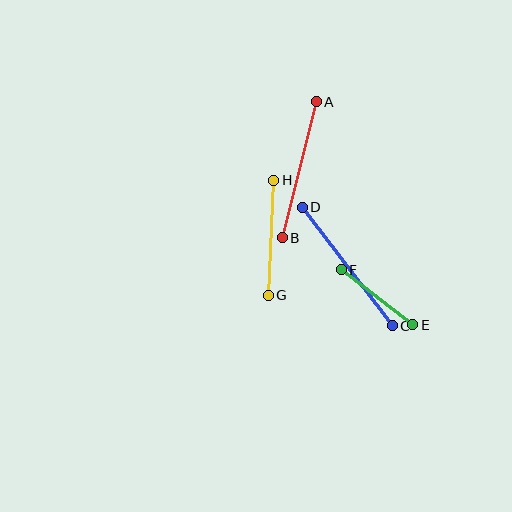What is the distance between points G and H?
The distance is approximately 115 pixels.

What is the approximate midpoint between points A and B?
The midpoint is at approximately (299, 170) pixels.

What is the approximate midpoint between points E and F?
The midpoint is at approximately (377, 297) pixels.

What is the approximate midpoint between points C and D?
The midpoint is at approximately (347, 266) pixels.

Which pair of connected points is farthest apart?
Points C and D are farthest apart.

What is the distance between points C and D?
The distance is approximately 149 pixels.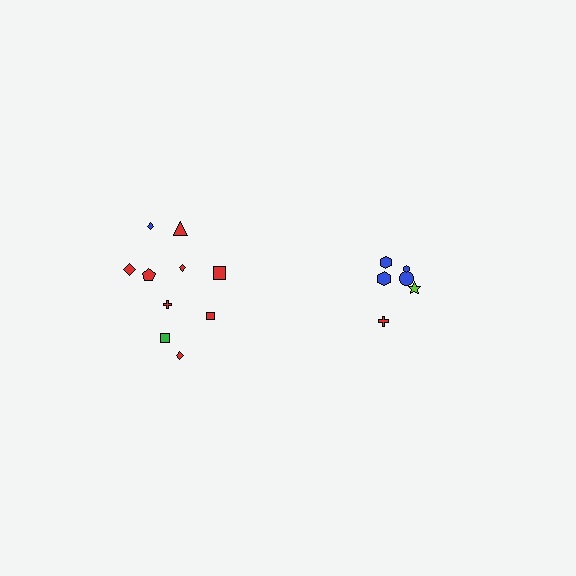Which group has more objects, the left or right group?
The left group.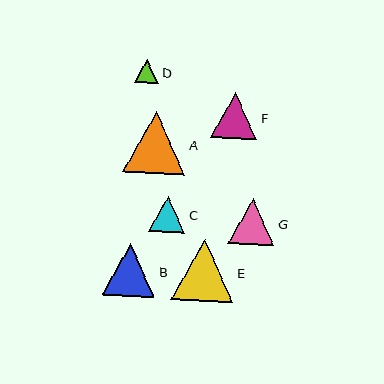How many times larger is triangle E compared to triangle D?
Triangle E is approximately 2.6 times the size of triangle D.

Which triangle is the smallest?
Triangle D is the smallest with a size of approximately 24 pixels.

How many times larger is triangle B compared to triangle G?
Triangle B is approximately 1.1 times the size of triangle G.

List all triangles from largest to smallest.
From largest to smallest: A, E, B, F, G, C, D.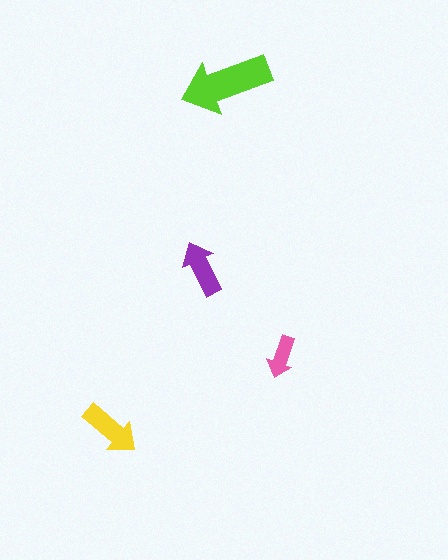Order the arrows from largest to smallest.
the lime one, the yellow one, the purple one, the pink one.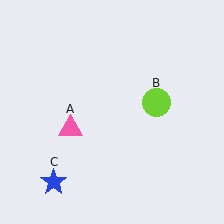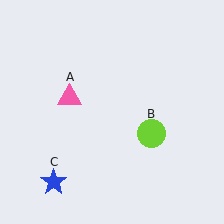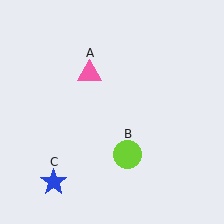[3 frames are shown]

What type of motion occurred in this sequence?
The pink triangle (object A), lime circle (object B) rotated clockwise around the center of the scene.